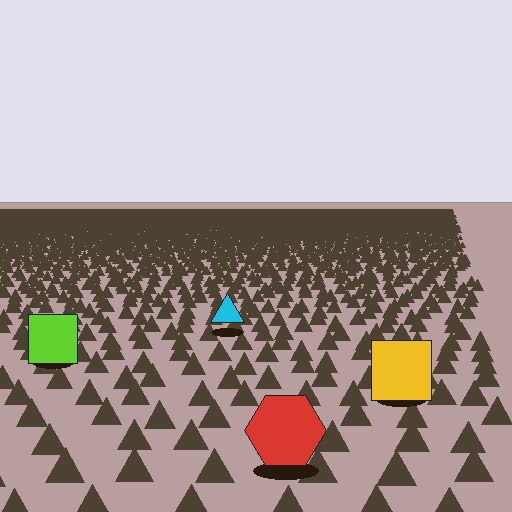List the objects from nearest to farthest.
From nearest to farthest: the red hexagon, the yellow square, the lime square, the cyan triangle.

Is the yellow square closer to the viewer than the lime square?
Yes. The yellow square is closer — you can tell from the texture gradient: the ground texture is coarser near it.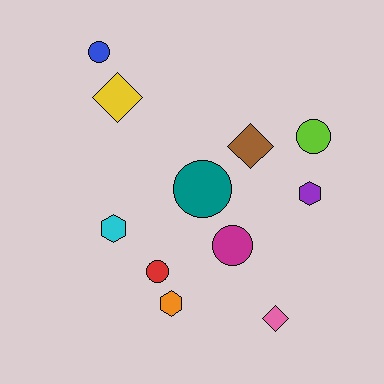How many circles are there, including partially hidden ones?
There are 5 circles.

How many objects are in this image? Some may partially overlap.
There are 11 objects.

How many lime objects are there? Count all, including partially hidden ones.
There is 1 lime object.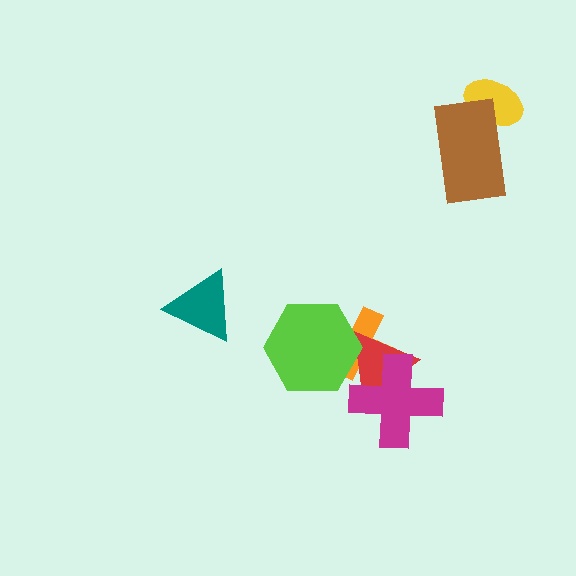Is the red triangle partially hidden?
Yes, it is partially covered by another shape.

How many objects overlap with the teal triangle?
0 objects overlap with the teal triangle.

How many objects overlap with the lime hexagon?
2 objects overlap with the lime hexagon.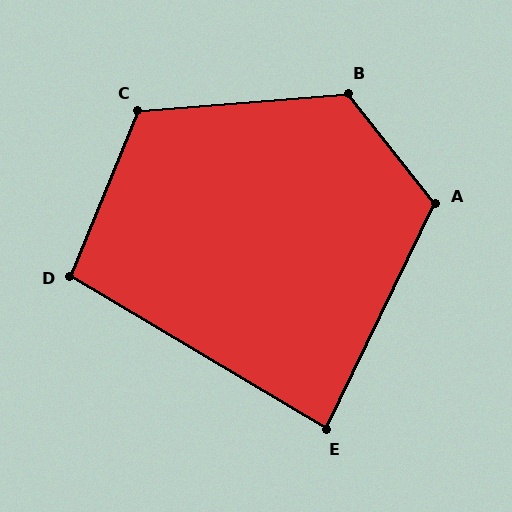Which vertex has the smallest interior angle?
E, at approximately 85 degrees.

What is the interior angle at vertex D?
Approximately 98 degrees (obtuse).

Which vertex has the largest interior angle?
B, at approximately 124 degrees.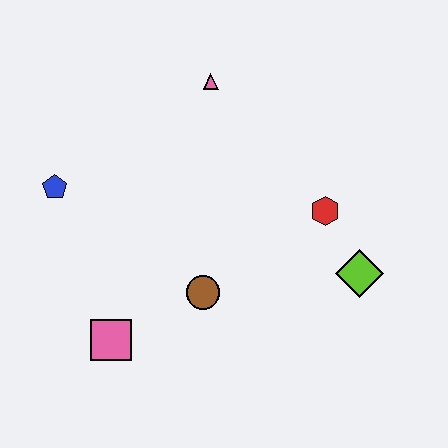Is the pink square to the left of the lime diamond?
Yes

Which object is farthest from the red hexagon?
The blue pentagon is farthest from the red hexagon.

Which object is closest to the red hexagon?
The lime diamond is closest to the red hexagon.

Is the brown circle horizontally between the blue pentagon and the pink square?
No